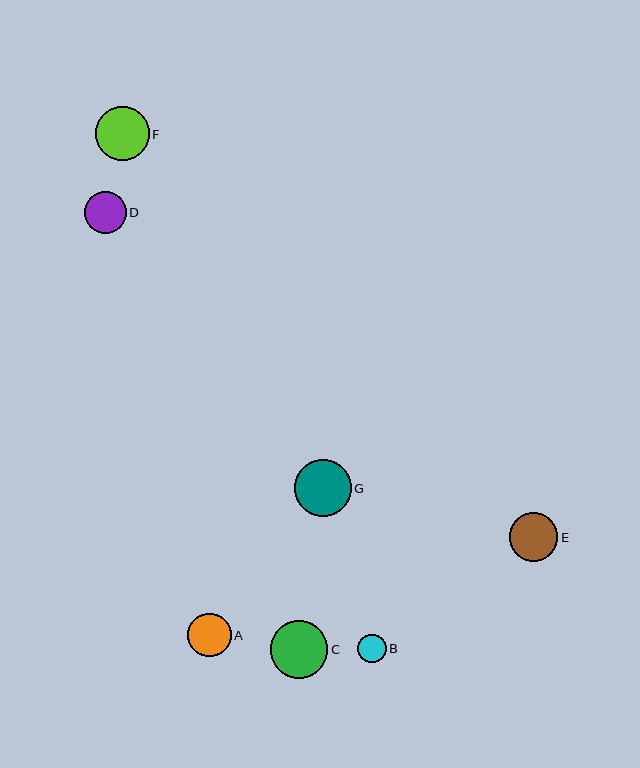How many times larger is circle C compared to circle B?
Circle C is approximately 2.0 times the size of circle B.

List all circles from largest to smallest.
From largest to smallest: C, G, F, E, A, D, B.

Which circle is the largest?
Circle C is the largest with a size of approximately 57 pixels.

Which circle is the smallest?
Circle B is the smallest with a size of approximately 28 pixels.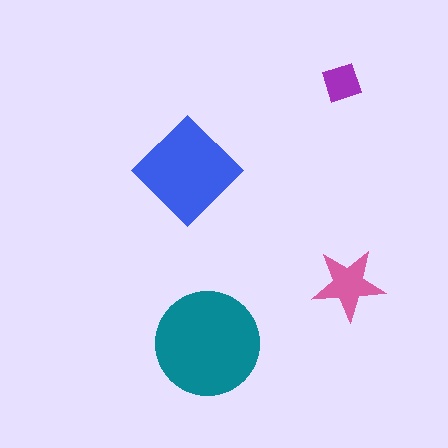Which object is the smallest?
The purple square.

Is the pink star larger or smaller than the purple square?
Larger.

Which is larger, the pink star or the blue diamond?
The blue diamond.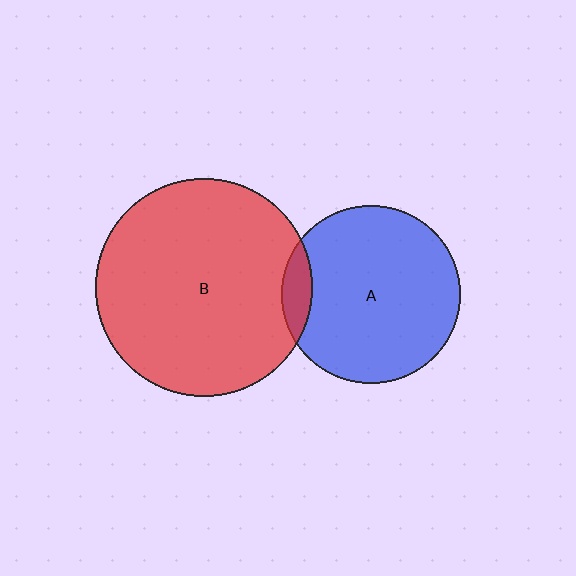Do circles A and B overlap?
Yes.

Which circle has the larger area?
Circle B (red).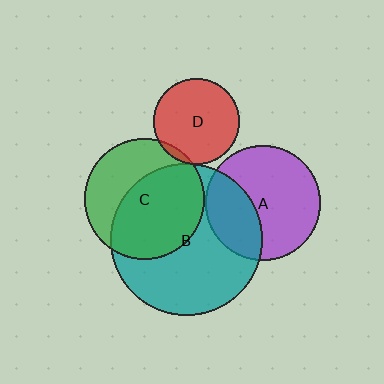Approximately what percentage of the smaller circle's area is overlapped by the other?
Approximately 35%.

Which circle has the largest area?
Circle B (teal).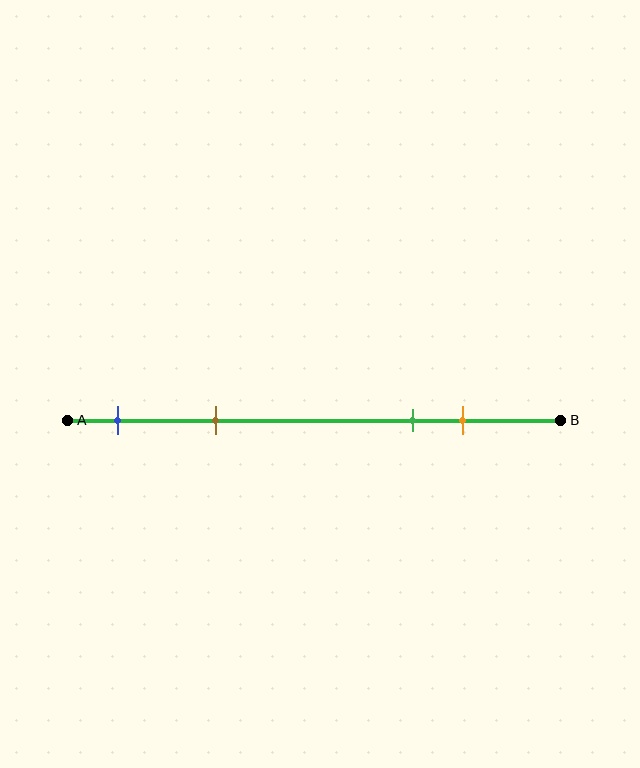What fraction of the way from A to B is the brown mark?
The brown mark is approximately 30% (0.3) of the way from A to B.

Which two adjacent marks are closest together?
The green and orange marks are the closest adjacent pair.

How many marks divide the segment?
There are 4 marks dividing the segment.